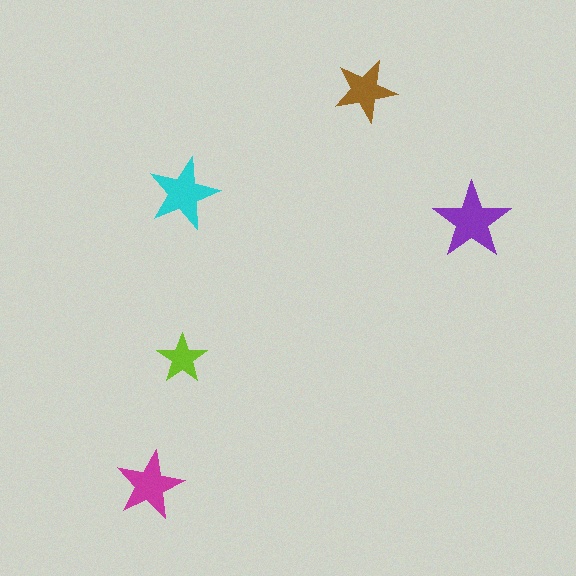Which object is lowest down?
The magenta star is bottommost.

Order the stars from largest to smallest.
the purple one, the cyan one, the magenta one, the brown one, the lime one.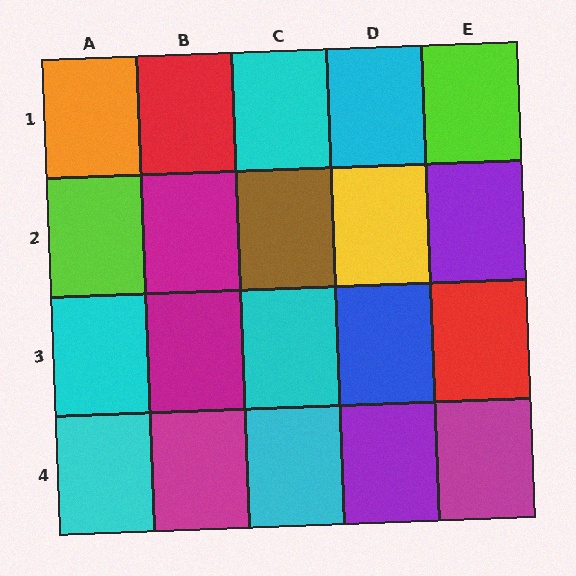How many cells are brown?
1 cell is brown.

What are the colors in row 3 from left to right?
Cyan, magenta, cyan, blue, red.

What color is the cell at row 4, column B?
Magenta.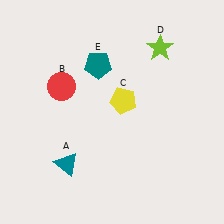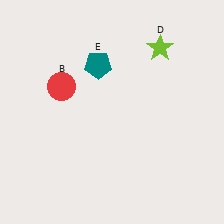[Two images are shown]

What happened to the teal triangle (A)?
The teal triangle (A) was removed in Image 2. It was in the bottom-left area of Image 1.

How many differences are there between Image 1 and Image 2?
There are 2 differences between the two images.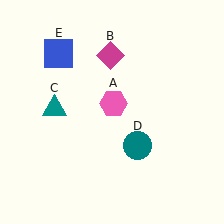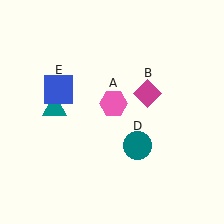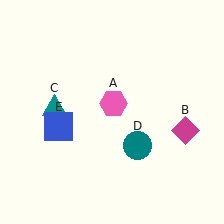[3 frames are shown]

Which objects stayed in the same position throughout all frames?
Pink hexagon (object A) and teal triangle (object C) and teal circle (object D) remained stationary.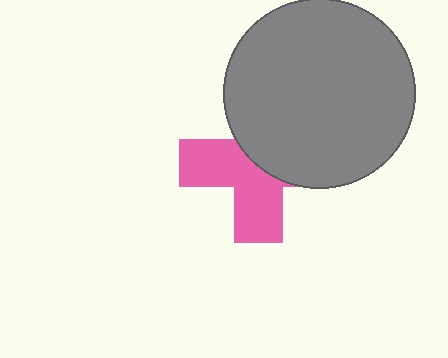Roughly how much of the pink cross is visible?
About half of it is visible (roughly 50%).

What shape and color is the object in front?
The object in front is a gray circle.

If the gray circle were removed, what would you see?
You would see the complete pink cross.